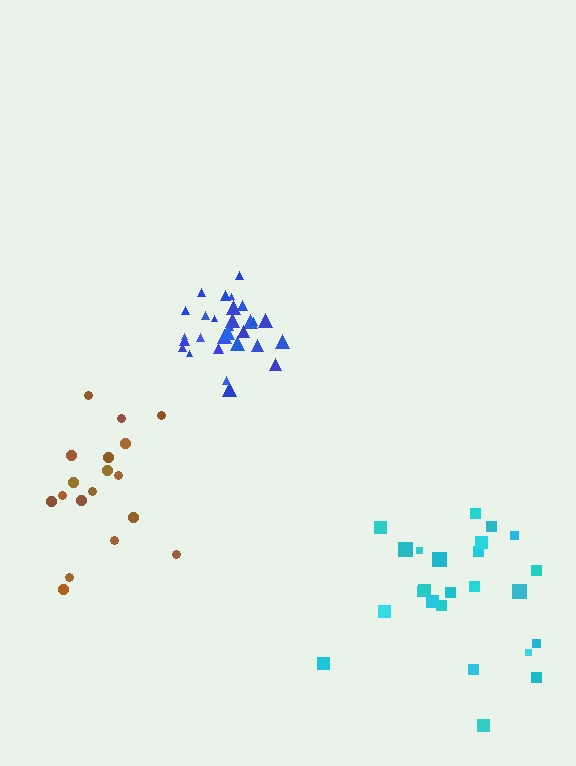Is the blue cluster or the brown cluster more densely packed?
Blue.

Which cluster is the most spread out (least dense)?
Cyan.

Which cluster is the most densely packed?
Blue.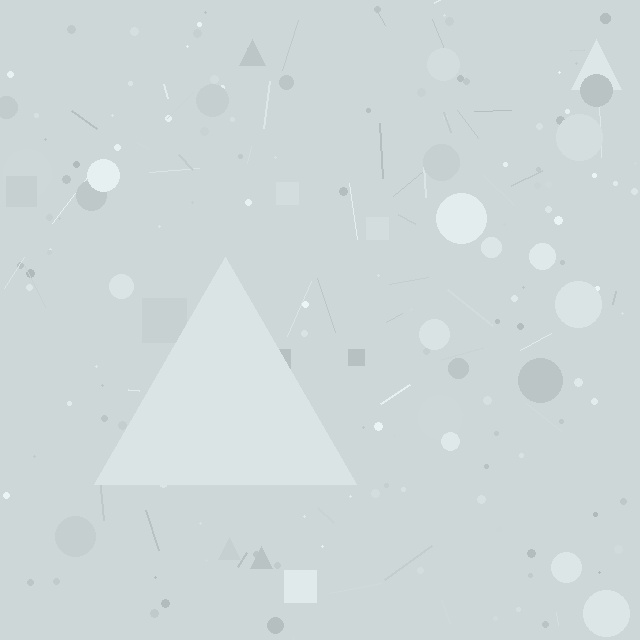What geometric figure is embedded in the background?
A triangle is embedded in the background.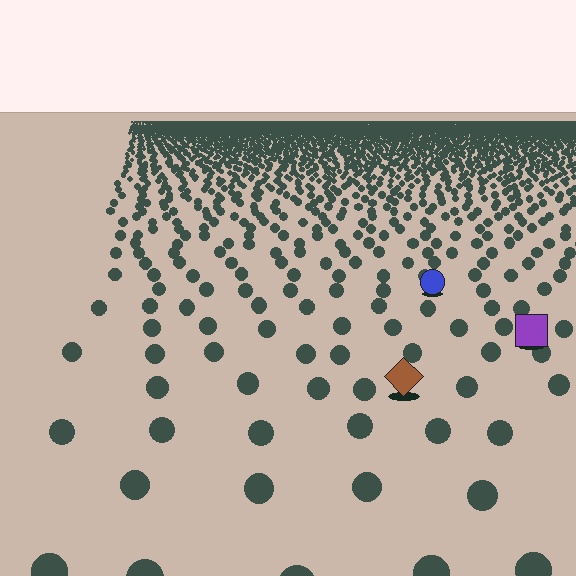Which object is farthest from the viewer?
The blue circle is farthest from the viewer. It appears smaller and the ground texture around it is denser.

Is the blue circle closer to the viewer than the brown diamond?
No. The brown diamond is closer — you can tell from the texture gradient: the ground texture is coarser near it.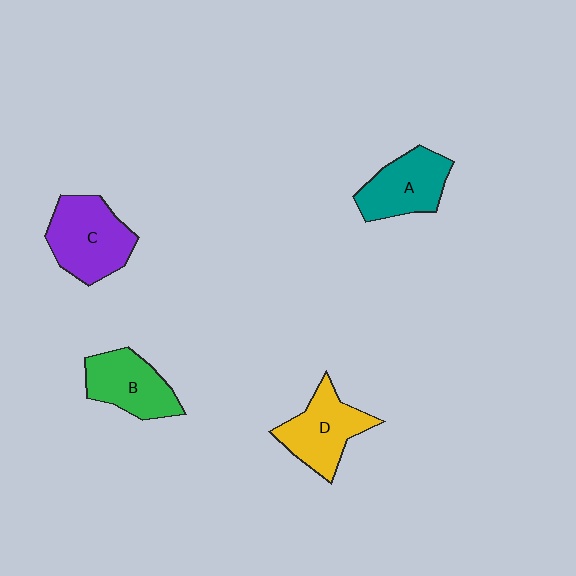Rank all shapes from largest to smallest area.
From largest to smallest: C (purple), D (yellow), A (teal), B (green).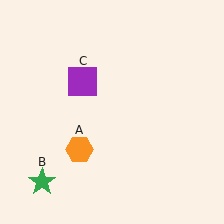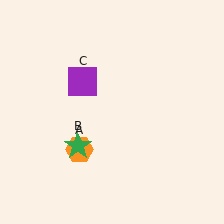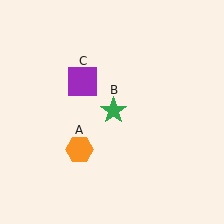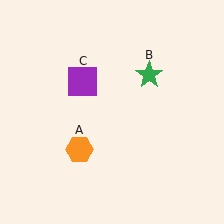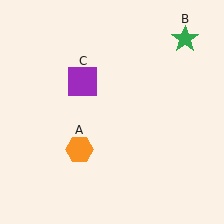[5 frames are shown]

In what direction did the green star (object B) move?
The green star (object B) moved up and to the right.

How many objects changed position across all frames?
1 object changed position: green star (object B).